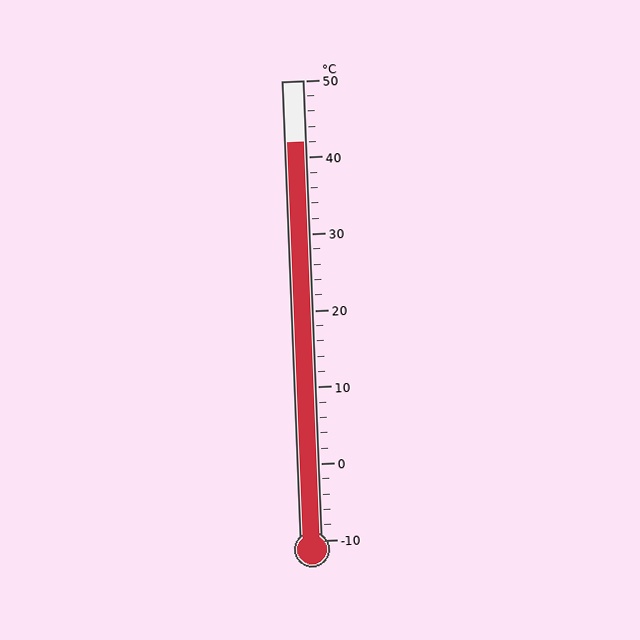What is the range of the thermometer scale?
The thermometer scale ranges from -10°C to 50°C.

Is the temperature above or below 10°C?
The temperature is above 10°C.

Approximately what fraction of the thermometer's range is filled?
The thermometer is filled to approximately 85% of its range.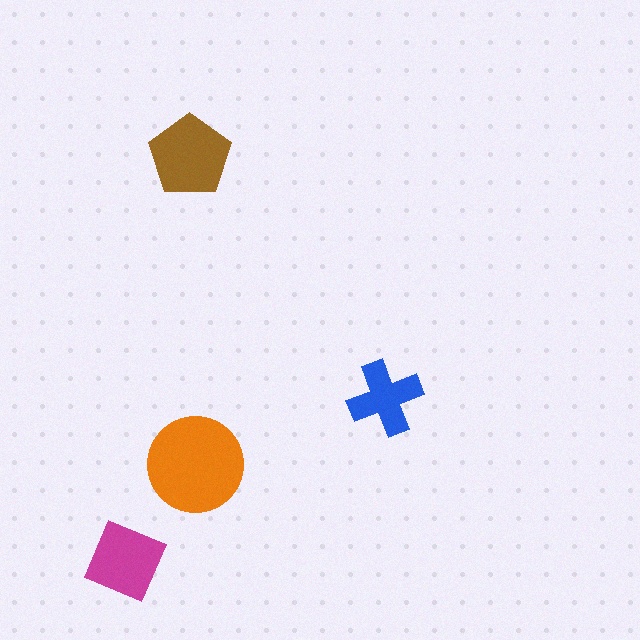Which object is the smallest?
The blue cross.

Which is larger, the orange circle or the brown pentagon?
The orange circle.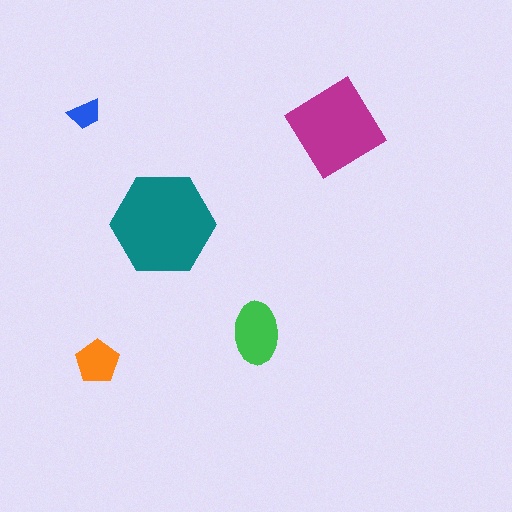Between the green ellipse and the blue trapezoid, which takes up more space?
The green ellipse.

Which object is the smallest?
The blue trapezoid.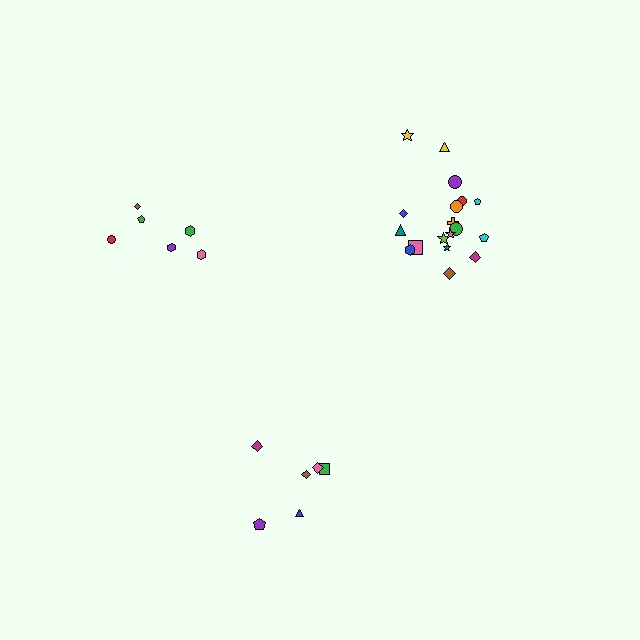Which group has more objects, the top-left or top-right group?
The top-right group.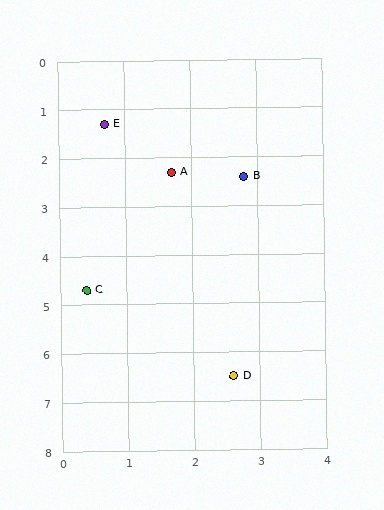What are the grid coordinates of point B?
Point B is at approximately (2.8, 2.4).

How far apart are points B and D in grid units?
Points B and D are about 4.1 grid units apart.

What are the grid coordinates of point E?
Point E is at approximately (0.7, 1.3).